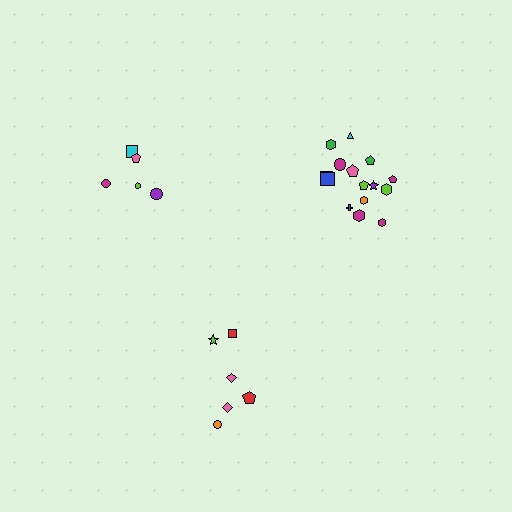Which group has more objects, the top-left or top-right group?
The top-right group.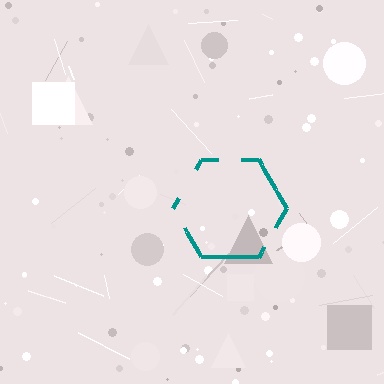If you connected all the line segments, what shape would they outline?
They would outline a hexagon.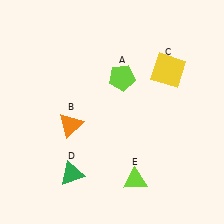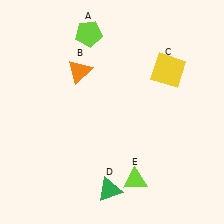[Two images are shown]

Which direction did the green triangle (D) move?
The green triangle (D) moved right.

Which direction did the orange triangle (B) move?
The orange triangle (B) moved up.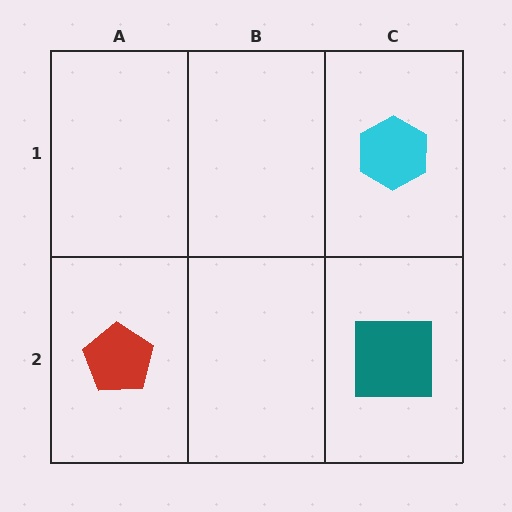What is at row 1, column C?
A cyan hexagon.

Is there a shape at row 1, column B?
No, that cell is empty.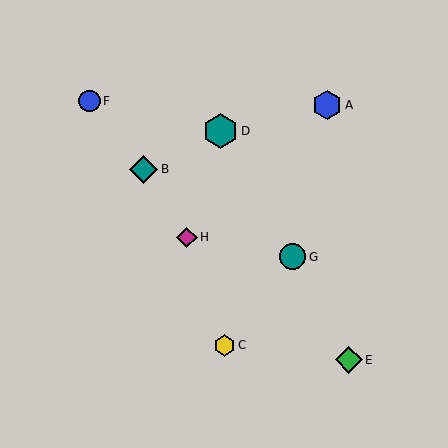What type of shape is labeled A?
Shape A is a blue hexagon.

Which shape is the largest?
The teal hexagon (labeled D) is the largest.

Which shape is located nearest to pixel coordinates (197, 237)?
The magenta diamond (labeled H) at (187, 237) is nearest to that location.